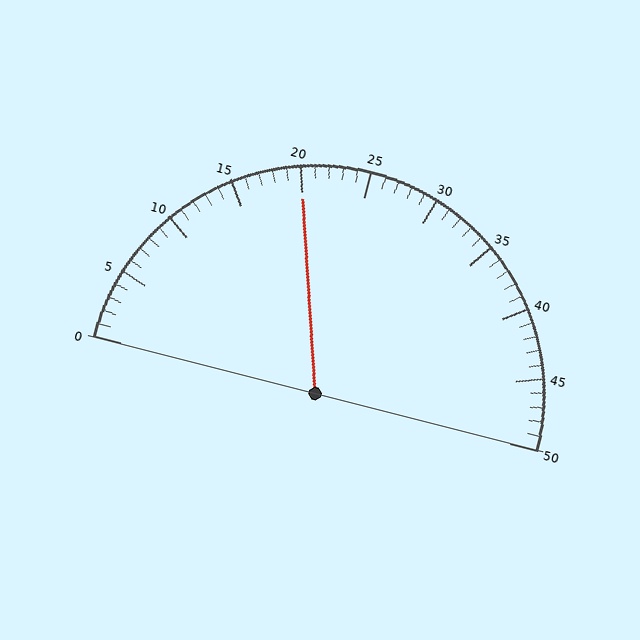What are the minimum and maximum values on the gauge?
The gauge ranges from 0 to 50.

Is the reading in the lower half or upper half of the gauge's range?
The reading is in the lower half of the range (0 to 50).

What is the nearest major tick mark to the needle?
The nearest major tick mark is 20.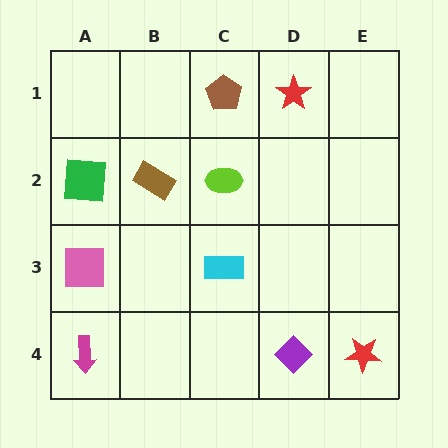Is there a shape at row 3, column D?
No, that cell is empty.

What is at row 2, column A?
A green square.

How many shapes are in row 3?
2 shapes.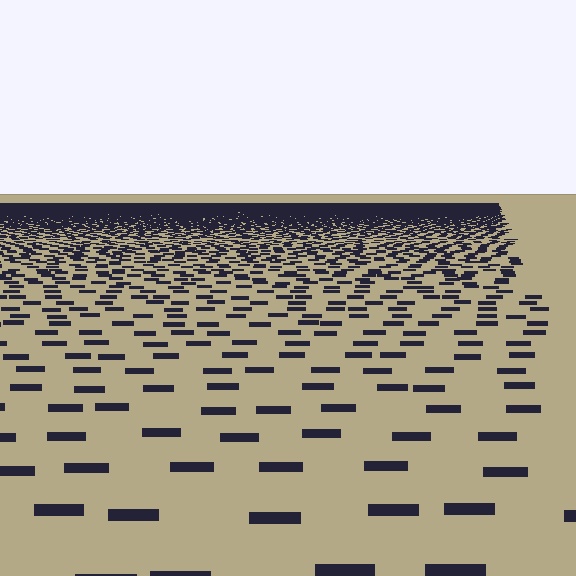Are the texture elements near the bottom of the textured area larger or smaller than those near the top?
Larger. Near the bottom, elements are closer to the viewer and appear at a bigger on-screen size.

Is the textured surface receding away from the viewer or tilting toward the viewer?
The surface is receding away from the viewer. Texture elements get smaller and denser toward the top.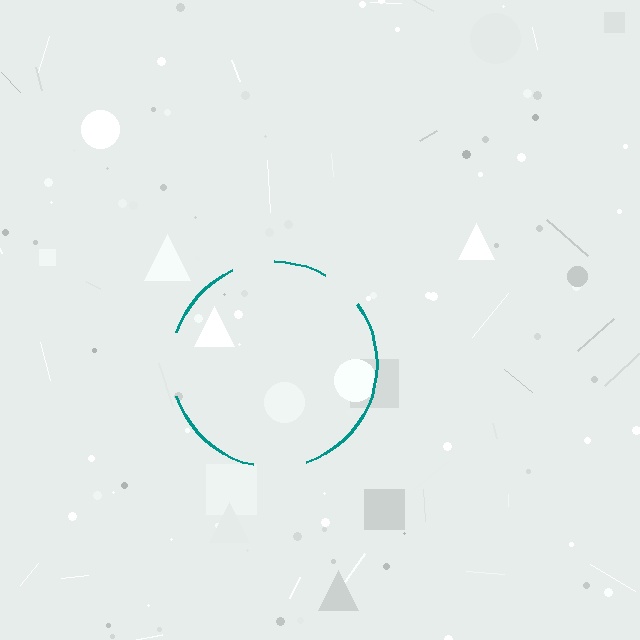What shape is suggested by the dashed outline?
The dashed outline suggests a circle.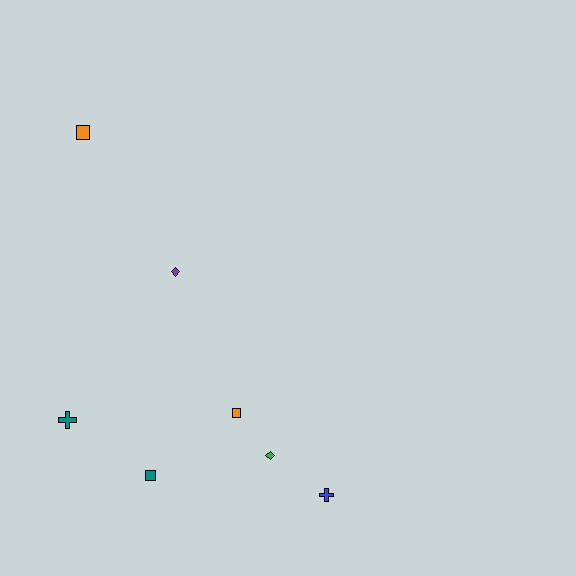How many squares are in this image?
There are 3 squares.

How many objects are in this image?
There are 7 objects.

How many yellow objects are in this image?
There are no yellow objects.